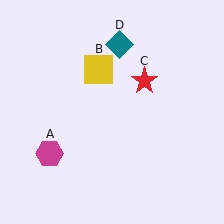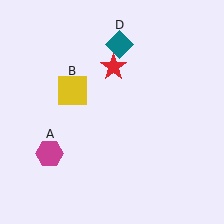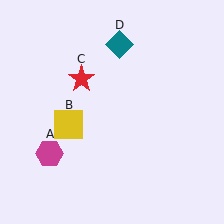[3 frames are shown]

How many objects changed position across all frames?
2 objects changed position: yellow square (object B), red star (object C).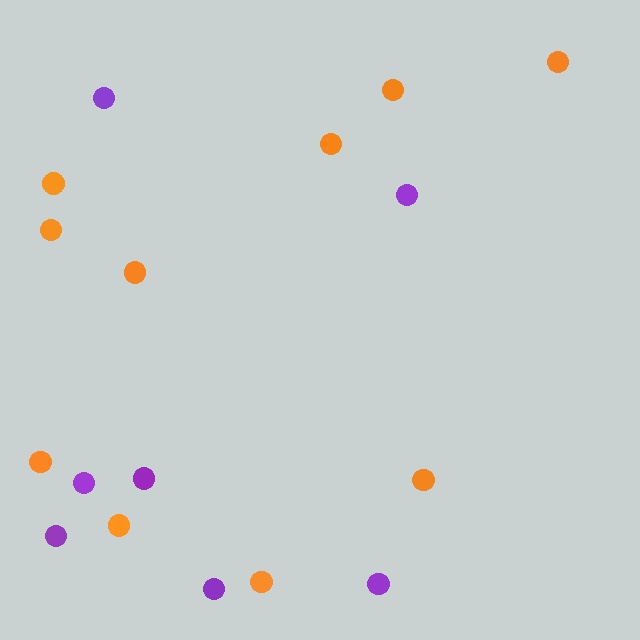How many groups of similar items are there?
There are 2 groups: one group of orange circles (10) and one group of purple circles (7).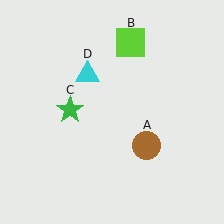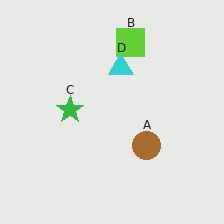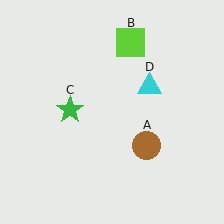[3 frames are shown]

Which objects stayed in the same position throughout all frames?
Brown circle (object A) and lime square (object B) and green star (object C) remained stationary.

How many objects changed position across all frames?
1 object changed position: cyan triangle (object D).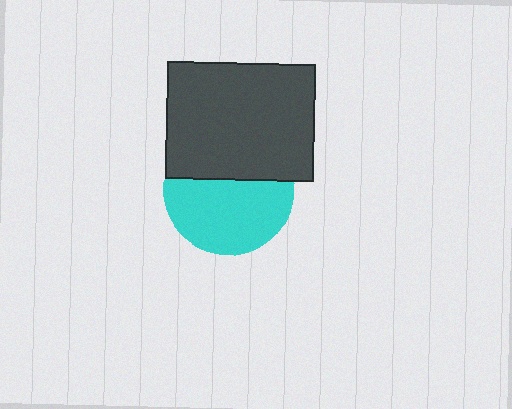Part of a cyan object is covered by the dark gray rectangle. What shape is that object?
It is a circle.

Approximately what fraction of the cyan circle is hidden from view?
Roughly 41% of the cyan circle is hidden behind the dark gray rectangle.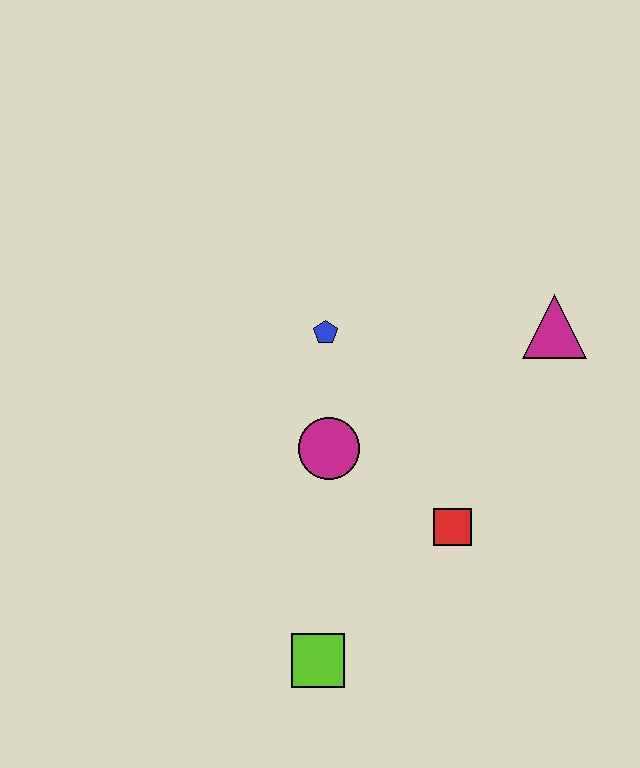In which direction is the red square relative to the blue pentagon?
The red square is below the blue pentagon.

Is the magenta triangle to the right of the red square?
Yes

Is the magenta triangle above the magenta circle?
Yes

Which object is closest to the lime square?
The red square is closest to the lime square.